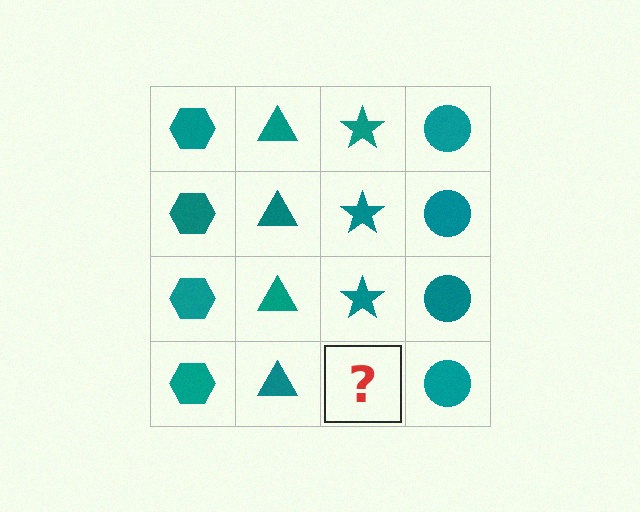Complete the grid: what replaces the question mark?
The question mark should be replaced with a teal star.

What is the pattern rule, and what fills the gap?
The rule is that each column has a consistent shape. The gap should be filled with a teal star.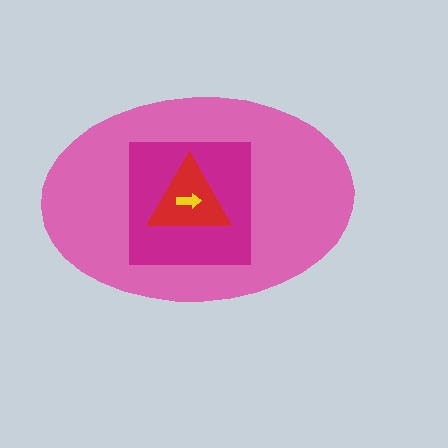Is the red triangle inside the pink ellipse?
Yes.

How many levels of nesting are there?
4.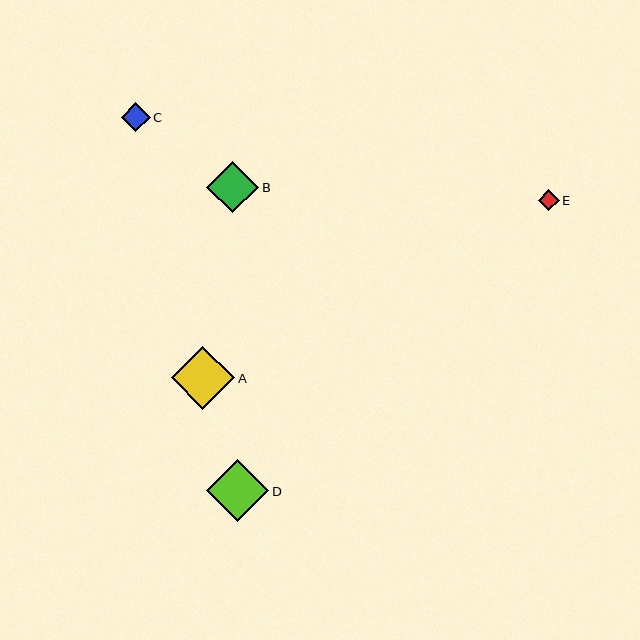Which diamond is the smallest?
Diamond E is the smallest with a size of approximately 21 pixels.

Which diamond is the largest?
Diamond A is the largest with a size of approximately 64 pixels.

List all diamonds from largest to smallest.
From largest to smallest: A, D, B, C, E.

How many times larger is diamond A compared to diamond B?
Diamond A is approximately 1.2 times the size of diamond B.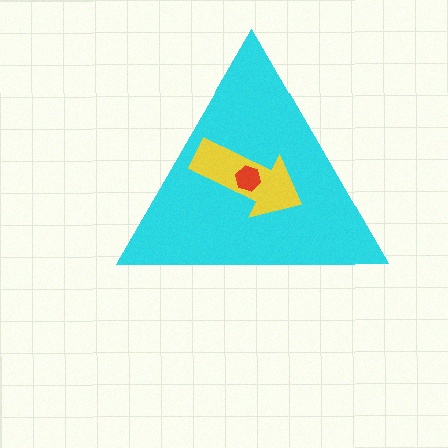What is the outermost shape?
The cyan triangle.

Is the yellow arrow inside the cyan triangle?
Yes.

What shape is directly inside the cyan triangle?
The yellow arrow.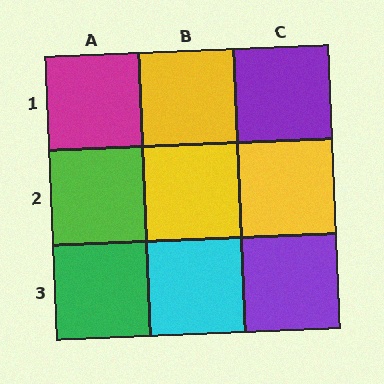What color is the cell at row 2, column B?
Yellow.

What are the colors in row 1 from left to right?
Magenta, yellow, purple.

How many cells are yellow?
3 cells are yellow.